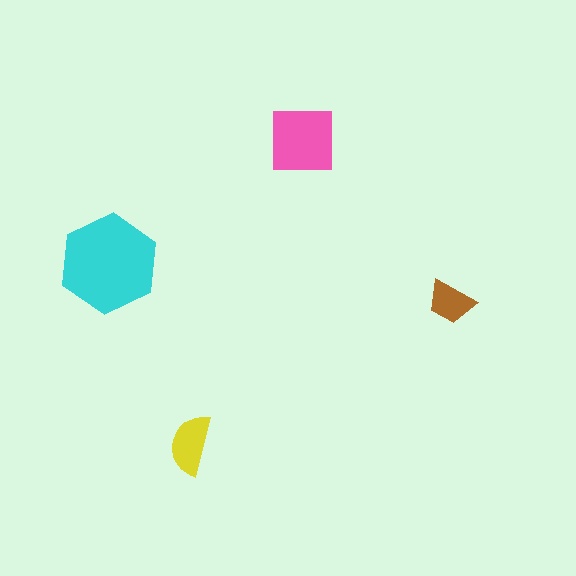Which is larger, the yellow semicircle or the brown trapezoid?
The yellow semicircle.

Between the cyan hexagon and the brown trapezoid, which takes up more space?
The cyan hexagon.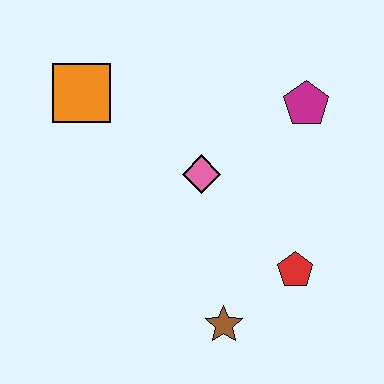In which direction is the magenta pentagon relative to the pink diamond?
The magenta pentagon is to the right of the pink diamond.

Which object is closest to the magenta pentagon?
The pink diamond is closest to the magenta pentagon.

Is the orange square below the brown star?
No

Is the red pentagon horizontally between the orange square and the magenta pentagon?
Yes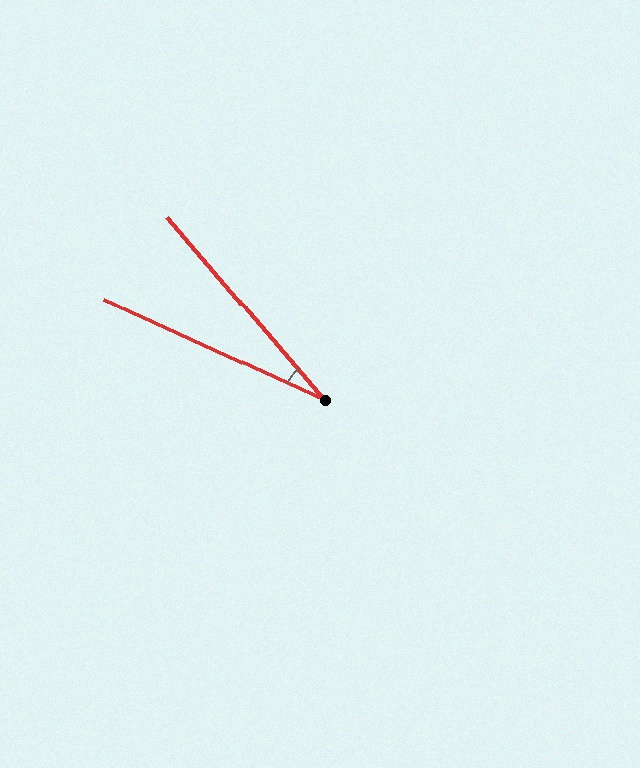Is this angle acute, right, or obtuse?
It is acute.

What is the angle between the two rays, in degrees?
Approximately 25 degrees.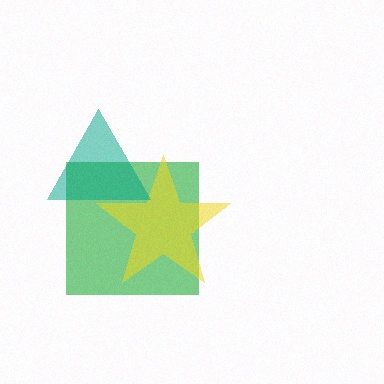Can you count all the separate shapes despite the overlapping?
Yes, there are 3 separate shapes.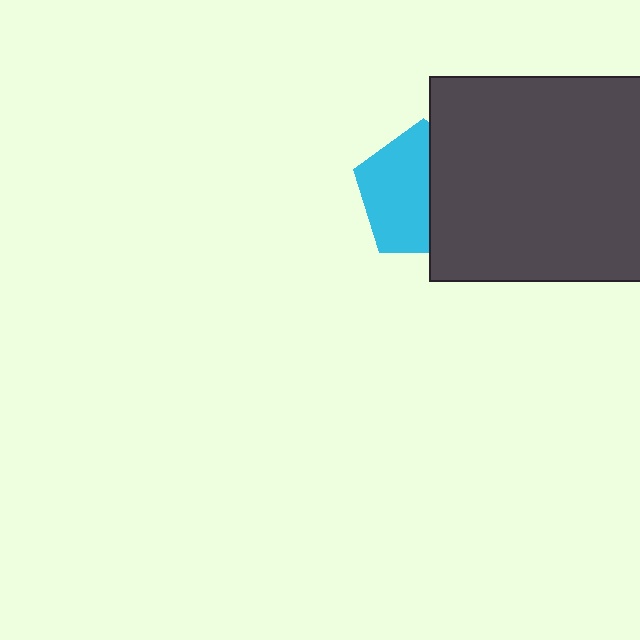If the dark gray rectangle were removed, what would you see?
You would see the complete cyan pentagon.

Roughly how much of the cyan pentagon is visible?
About half of it is visible (roughly 56%).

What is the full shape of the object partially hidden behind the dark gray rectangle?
The partially hidden object is a cyan pentagon.